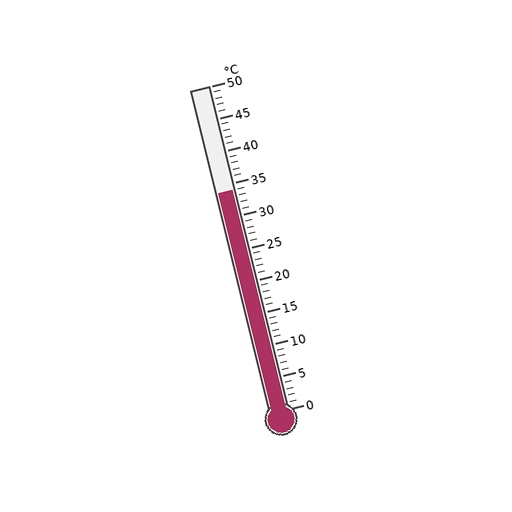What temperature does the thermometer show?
The thermometer shows approximately 34°C.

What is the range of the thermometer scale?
The thermometer scale ranges from 0°C to 50°C.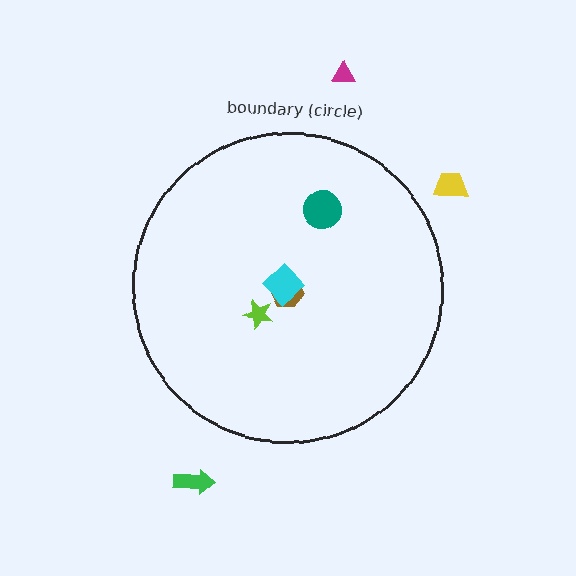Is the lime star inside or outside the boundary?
Inside.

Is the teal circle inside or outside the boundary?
Inside.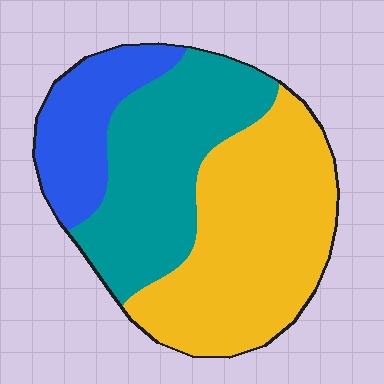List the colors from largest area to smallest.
From largest to smallest: yellow, teal, blue.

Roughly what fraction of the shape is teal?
Teal takes up between a third and a half of the shape.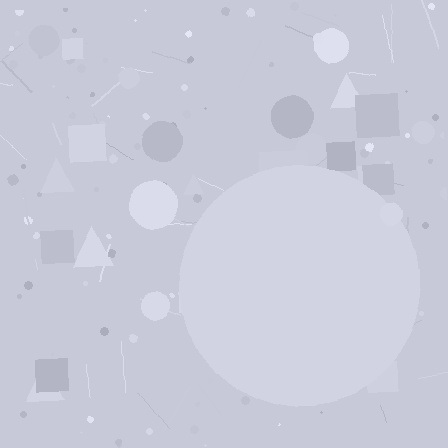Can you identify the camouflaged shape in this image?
The camouflaged shape is a circle.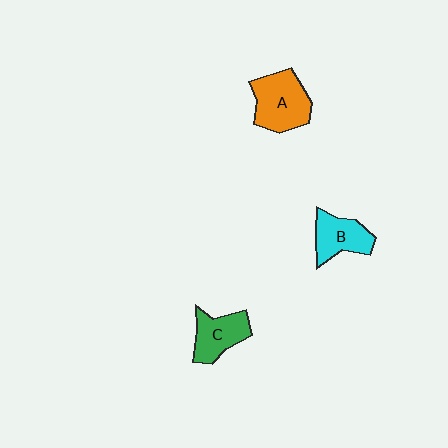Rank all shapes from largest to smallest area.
From largest to smallest: A (orange), B (cyan), C (green).